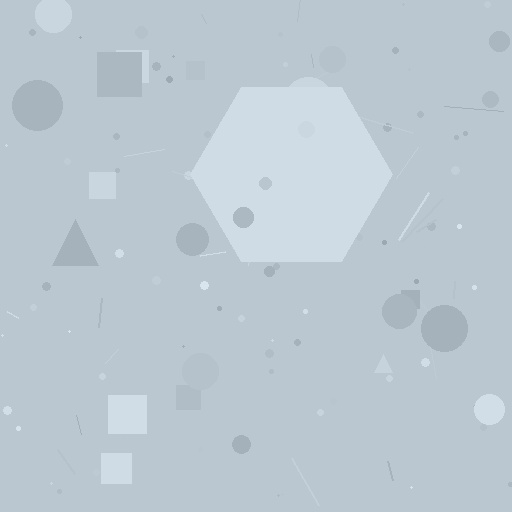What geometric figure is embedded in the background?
A hexagon is embedded in the background.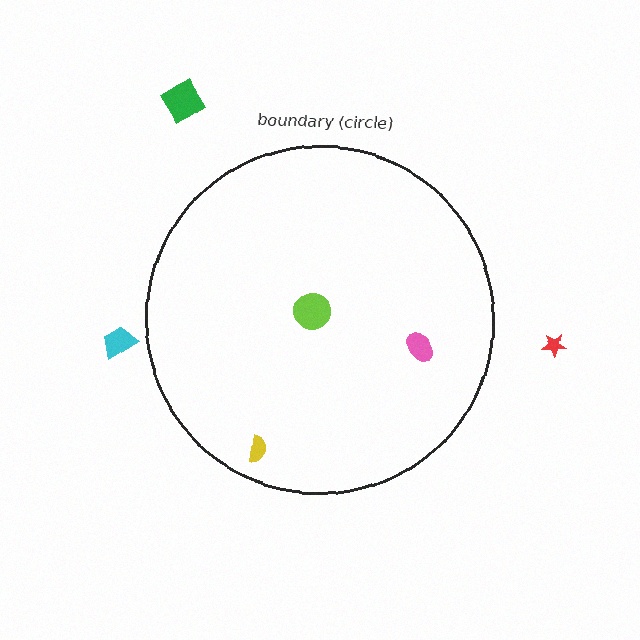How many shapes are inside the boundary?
3 inside, 3 outside.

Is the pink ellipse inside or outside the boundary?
Inside.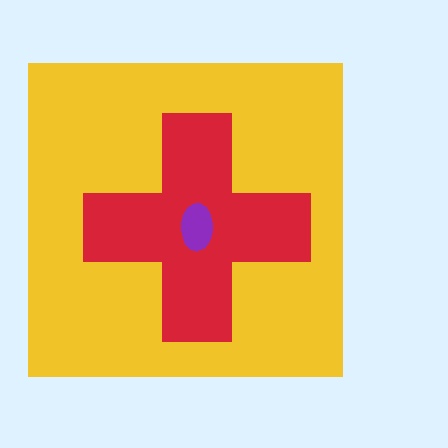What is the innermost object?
The purple ellipse.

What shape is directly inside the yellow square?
The red cross.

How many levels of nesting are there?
3.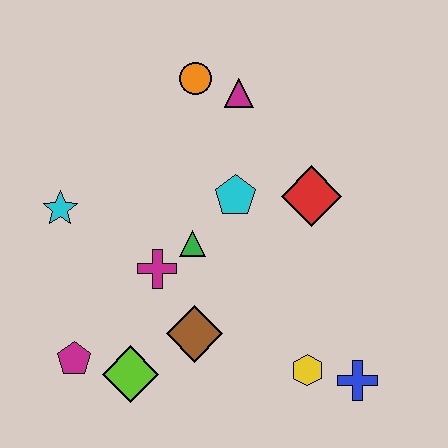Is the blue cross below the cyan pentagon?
Yes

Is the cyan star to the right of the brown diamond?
No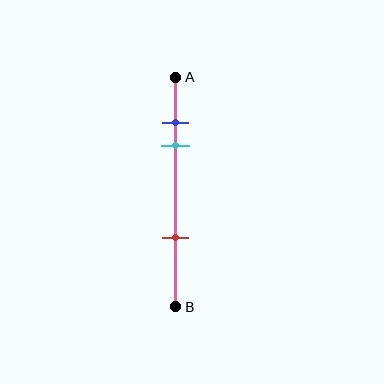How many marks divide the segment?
There are 3 marks dividing the segment.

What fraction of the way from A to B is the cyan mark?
The cyan mark is approximately 30% (0.3) of the way from A to B.